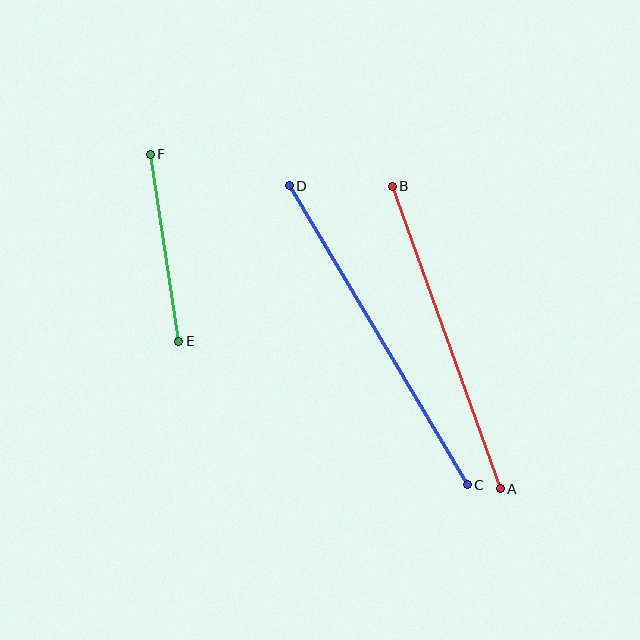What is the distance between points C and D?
The distance is approximately 348 pixels.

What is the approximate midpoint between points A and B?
The midpoint is at approximately (446, 338) pixels.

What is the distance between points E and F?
The distance is approximately 189 pixels.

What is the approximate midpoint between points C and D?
The midpoint is at approximately (378, 335) pixels.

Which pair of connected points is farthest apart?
Points C and D are farthest apart.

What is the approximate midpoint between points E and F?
The midpoint is at approximately (164, 248) pixels.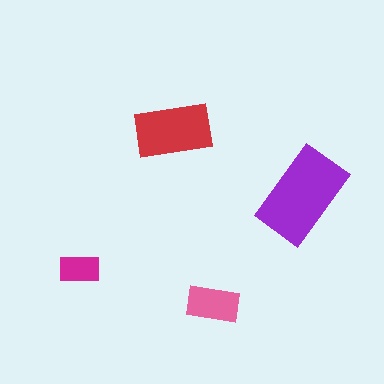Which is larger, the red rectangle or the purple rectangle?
The purple one.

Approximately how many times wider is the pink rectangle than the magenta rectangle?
About 1.5 times wider.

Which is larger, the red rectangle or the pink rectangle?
The red one.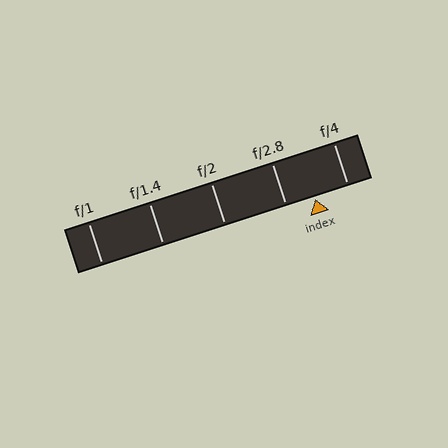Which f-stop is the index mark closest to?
The index mark is closest to f/2.8.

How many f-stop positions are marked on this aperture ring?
There are 5 f-stop positions marked.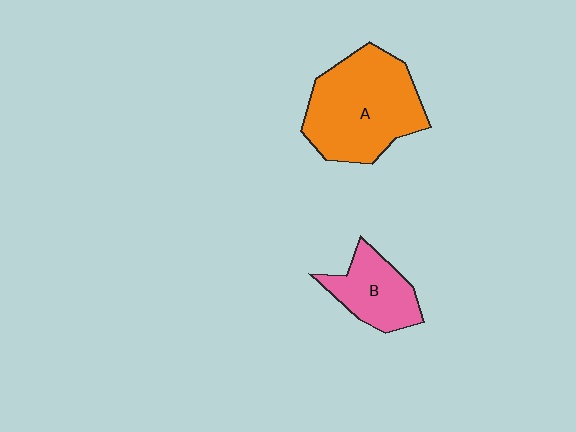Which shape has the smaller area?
Shape B (pink).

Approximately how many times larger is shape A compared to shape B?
Approximately 2.0 times.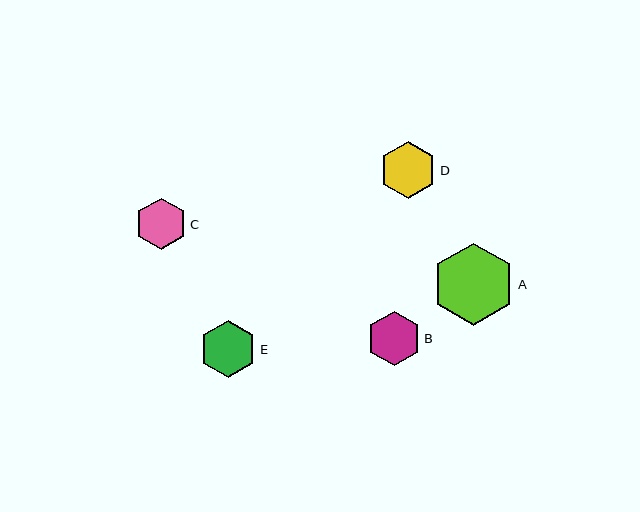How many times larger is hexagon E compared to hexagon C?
Hexagon E is approximately 1.1 times the size of hexagon C.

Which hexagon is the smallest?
Hexagon C is the smallest with a size of approximately 52 pixels.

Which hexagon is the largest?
Hexagon A is the largest with a size of approximately 82 pixels.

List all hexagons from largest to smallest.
From largest to smallest: A, D, E, B, C.